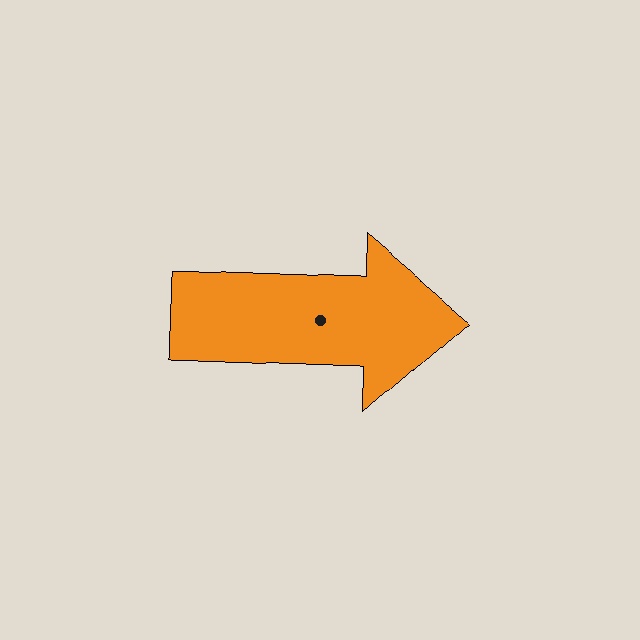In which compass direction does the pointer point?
East.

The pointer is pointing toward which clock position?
Roughly 3 o'clock.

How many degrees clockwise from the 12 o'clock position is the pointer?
Approximately 90 degrees.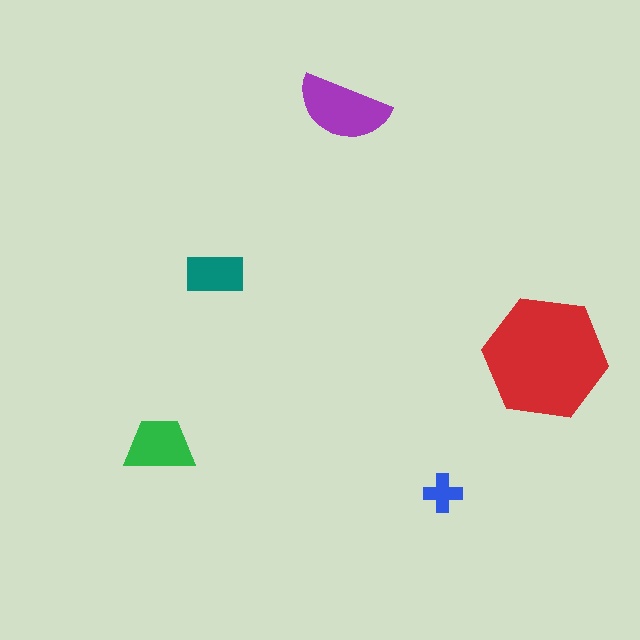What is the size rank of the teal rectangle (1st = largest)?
4th.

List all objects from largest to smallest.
The red hexagon, the purple semicircle, the green trapezoid, the teal rectangle, the blue cross.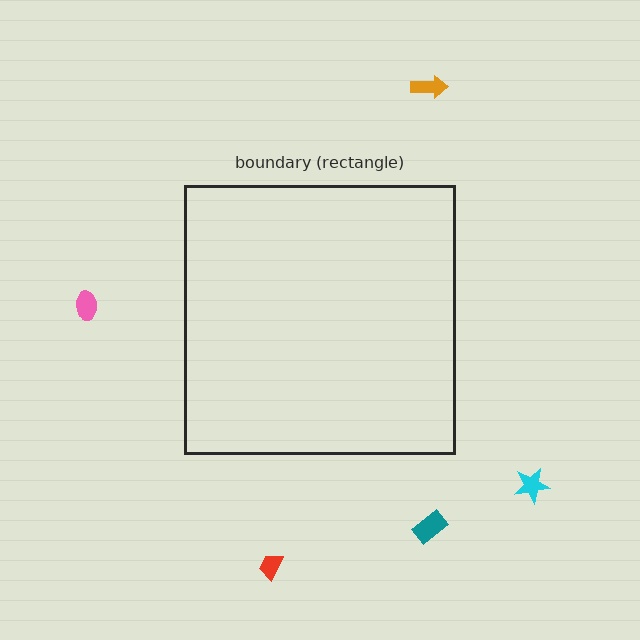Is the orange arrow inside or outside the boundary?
Outside.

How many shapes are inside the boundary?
0 inside, 5 outside.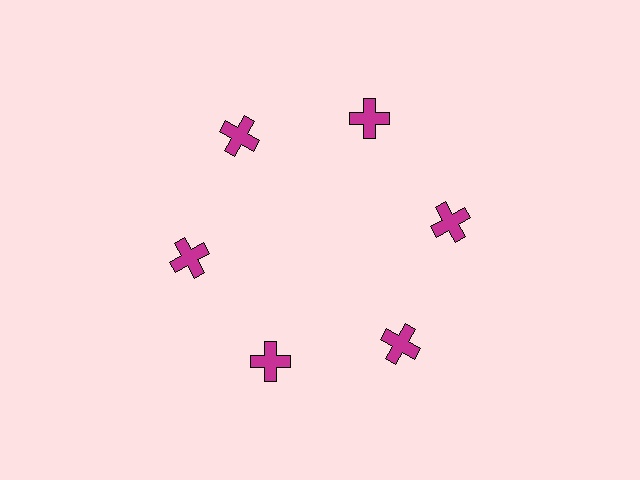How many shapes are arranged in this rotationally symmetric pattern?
There are 6 shapes, arranged in 6 groups of 1.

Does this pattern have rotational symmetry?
Yes, this pattern has 6-fold rotational symmetry. It looks the same after rotating 60 degrees around the center.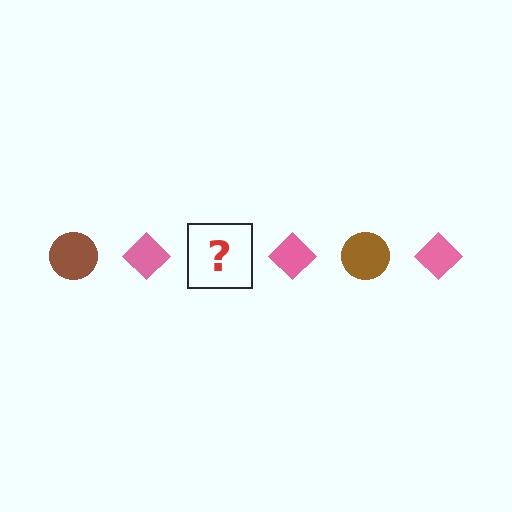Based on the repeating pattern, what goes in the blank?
The blank should be a brown circle.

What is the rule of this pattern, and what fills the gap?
The rule is that the pattern alternates between brown circle and pink diamond. The gap should be filled with a brown circle.